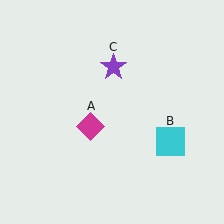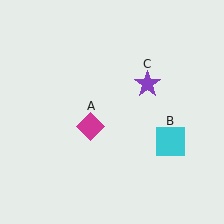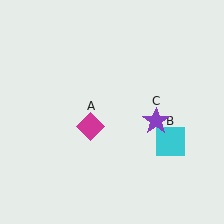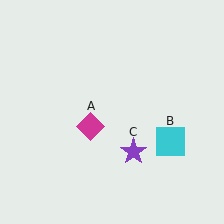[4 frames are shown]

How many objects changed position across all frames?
1 object changed position: purple star (object C).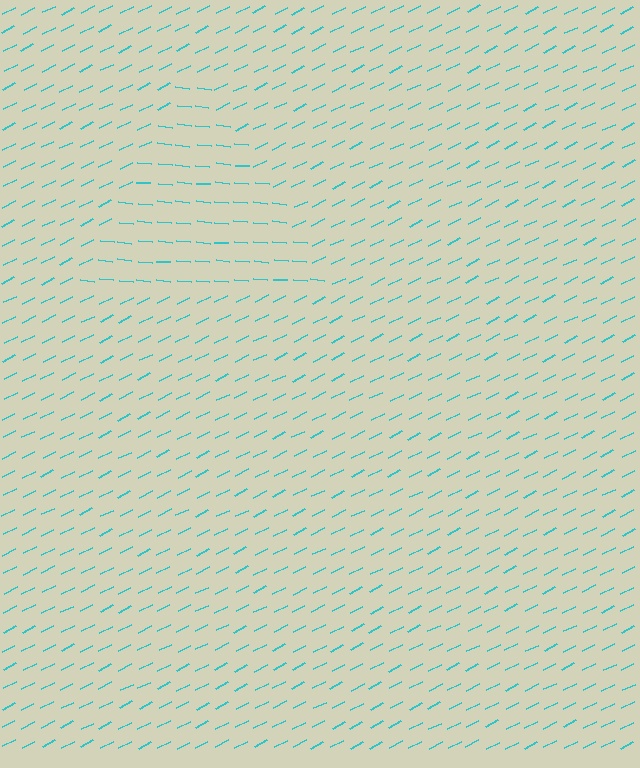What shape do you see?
I see a triangle.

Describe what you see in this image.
The image is filled with small cyan line segments. A triangle region in the image has lines oriented differently from the surrounding lines, creating a visible texture boundary.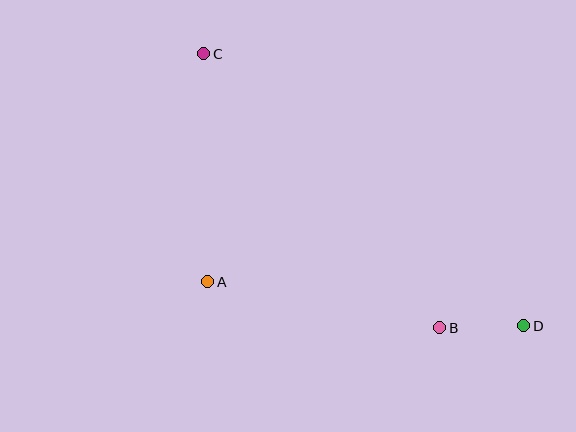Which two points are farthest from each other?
Points C and D are farthest from each other.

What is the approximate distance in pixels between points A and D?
The distance between A and D is approximately 319 pixels.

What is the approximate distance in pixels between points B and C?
The distance between B and C is approximately 361 pixels.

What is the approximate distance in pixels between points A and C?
The distance between A and C is approximately 228 pixels.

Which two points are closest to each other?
Points B and D are closest to each other.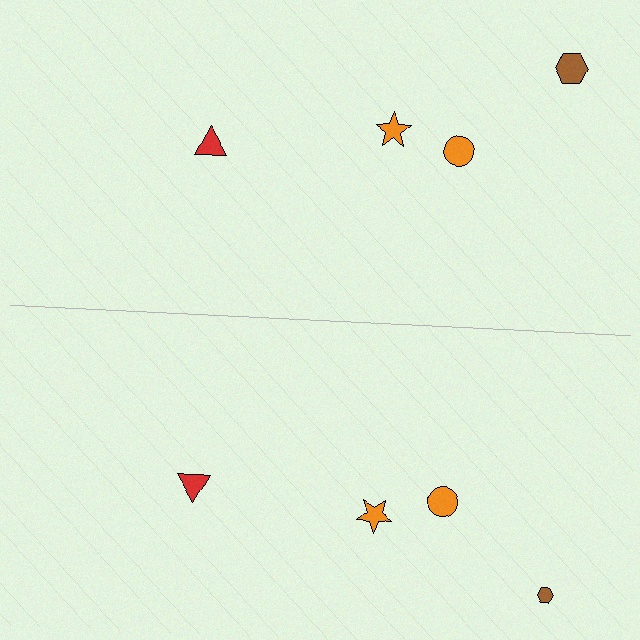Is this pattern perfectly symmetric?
No, the pattern is not perfectly symmetric. The brown hexagon on the bottom side has a different size than its mirror counterpart.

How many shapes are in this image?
There are 8 shapes in this image.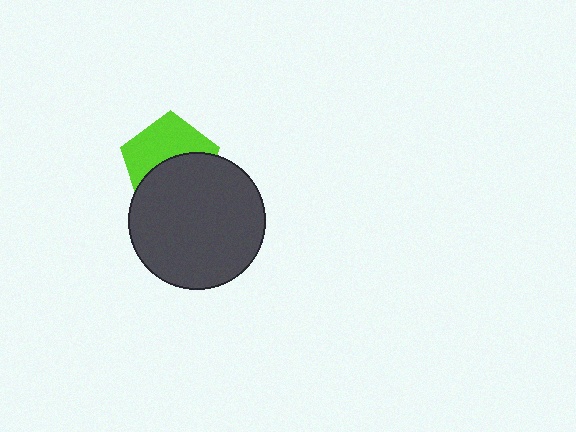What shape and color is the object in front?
The object in front is a dark gray circle.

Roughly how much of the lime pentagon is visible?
About half of it is visible (roughly 50%).